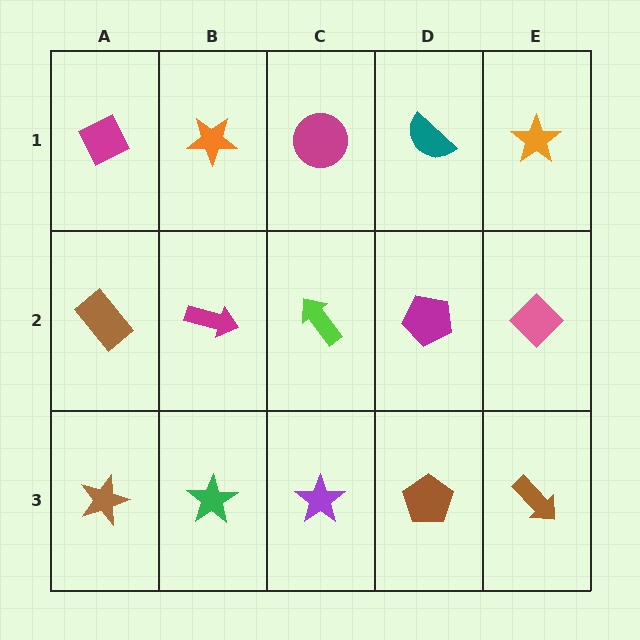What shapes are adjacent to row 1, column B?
A magenta arrow (row 2, column B), a magenta diamond (row 1, column A), a magenta circle (row 1, column C).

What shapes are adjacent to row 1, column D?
A magenta pentagon (row 2, column D), a magenta circle (row 1, column C), an orange star (row 1, column E).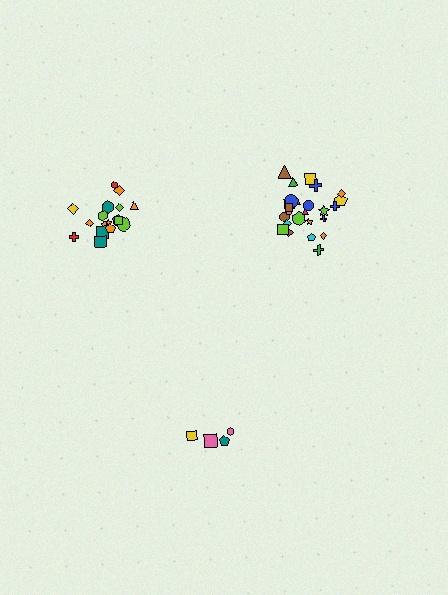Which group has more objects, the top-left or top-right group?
The top-right group.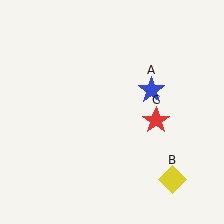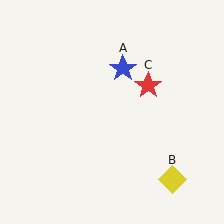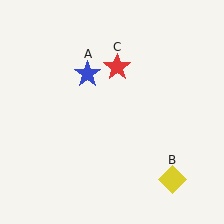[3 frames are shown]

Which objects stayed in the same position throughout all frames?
Yellow diamond (object B) remained stationary.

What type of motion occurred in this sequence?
The blue star (object A), red star (object C) rotated counterclockwise around the center of the scene.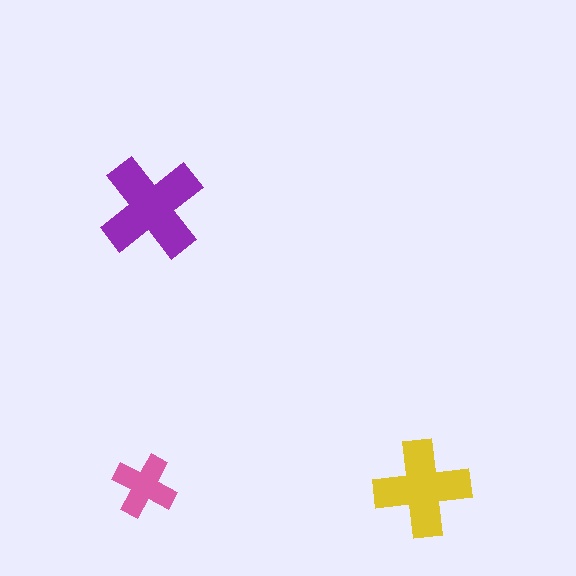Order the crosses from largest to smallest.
the purple one, the yellow one, the pink one.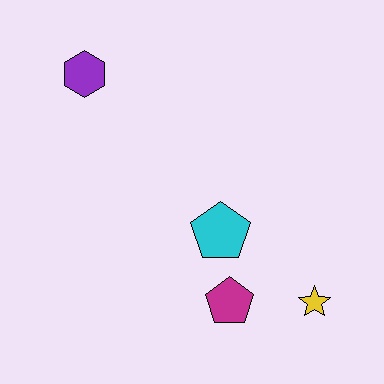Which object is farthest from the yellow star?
The purple hexagon is farthest from the yellow star.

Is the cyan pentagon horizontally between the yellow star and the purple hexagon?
Yes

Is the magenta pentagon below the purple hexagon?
Yes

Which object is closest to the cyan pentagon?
The magenta pentagon is closest to the cyan pentagon.